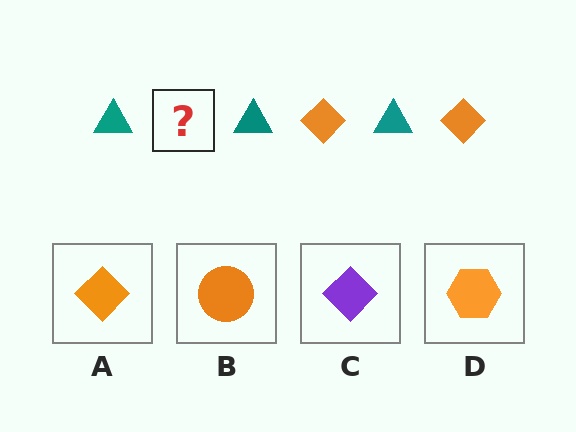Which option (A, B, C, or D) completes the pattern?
A.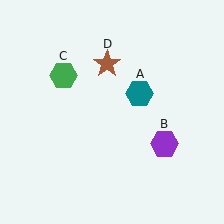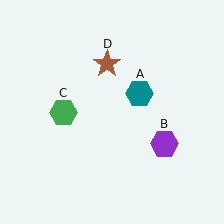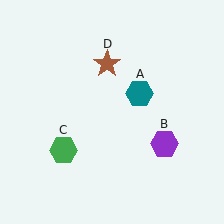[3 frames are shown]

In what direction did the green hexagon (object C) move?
The green hexagon (object C) moved down.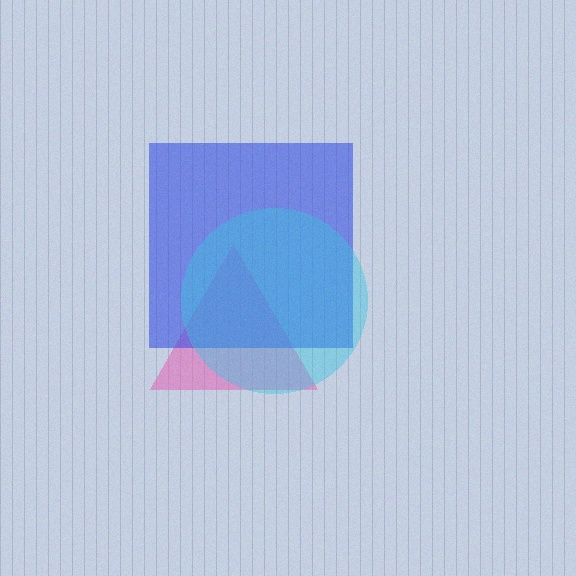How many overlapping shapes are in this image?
There are 3 overlapping shapes in the image.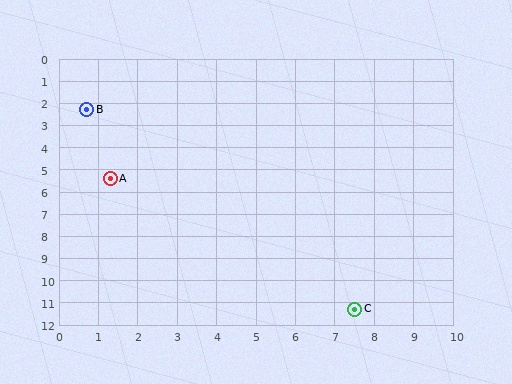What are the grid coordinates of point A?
Point A is at approximately (1.3, 5.4).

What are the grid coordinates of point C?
Point C is at approximately (7.5, 11.3).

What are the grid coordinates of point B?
Point B is at approximately (0.7, 2.3).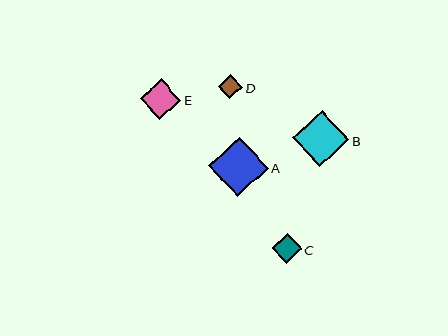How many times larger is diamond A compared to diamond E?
Diamond A is approximately 1.5 times the size of diamond E.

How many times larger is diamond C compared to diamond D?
Diamond C is approximately 1.3 times the size of diamond D.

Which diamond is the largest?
Diamond A is the largest with a size of approximately 59 pixels.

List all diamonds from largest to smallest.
From largest to smallest: A, B, E, C, D.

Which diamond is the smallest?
Diamond D is the smallest with a size of approximately 24 pixels.